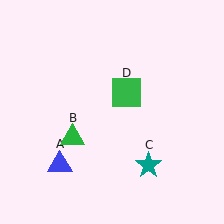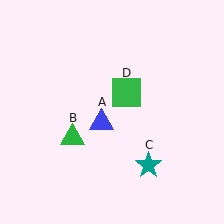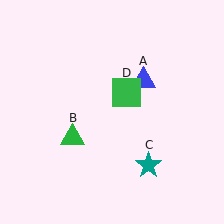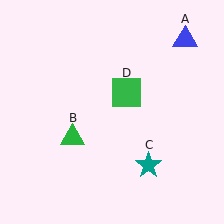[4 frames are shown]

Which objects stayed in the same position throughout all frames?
Green triangle (object B) and teal star (object C) and green square (object D) remained stationary.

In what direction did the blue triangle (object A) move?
The blue triangle (object A) moved up and to the right.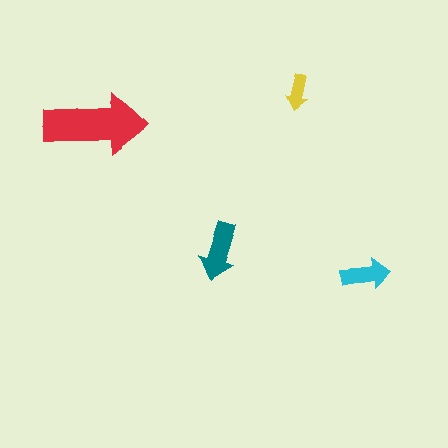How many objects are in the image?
There are 4 objects in the image.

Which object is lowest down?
The cyan arrow is bottommost.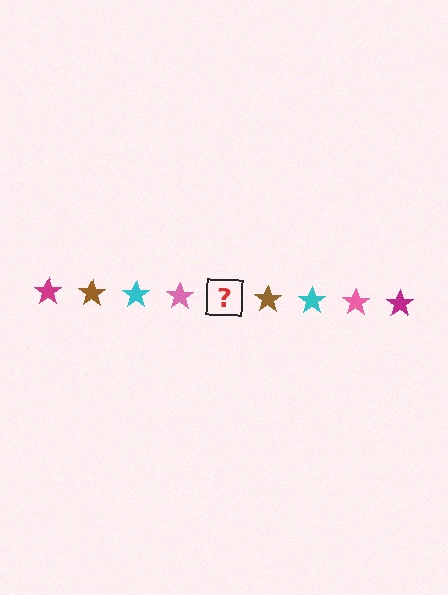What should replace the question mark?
The question mark should be replaced with a magenta star.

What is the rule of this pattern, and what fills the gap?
The rule is that the pattern cycles through magenta, brown, cyan, pink stars. The gap should be filled with a magenta star.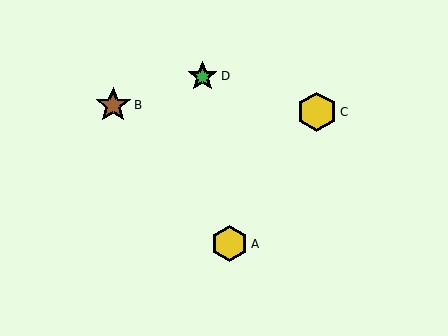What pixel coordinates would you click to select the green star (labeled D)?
Click at (203, 77) to select the green star D.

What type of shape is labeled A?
Shape A is a yellow hexagon.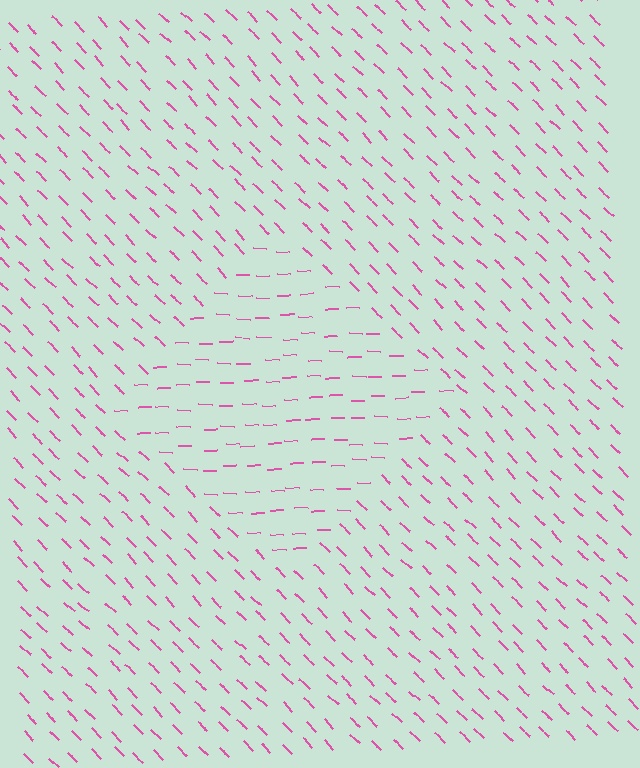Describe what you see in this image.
The image is filled with small pink line segments. A diamond region in the image has lines oriented differently from the surrounding lines, creating a visible texture boundary.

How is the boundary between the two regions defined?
The boundary is defined purely by a change in line orientation (approximately 45 degrees difference). All lines are the same color and thickness.